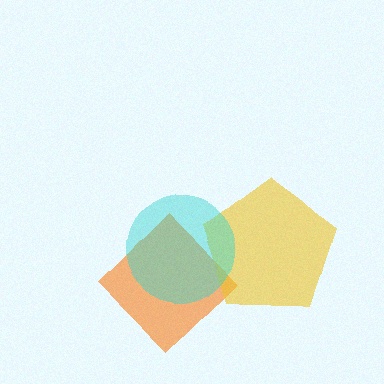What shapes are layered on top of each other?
The layered shapes are: an orange diamond, a yellow pentagon, a cyan circle.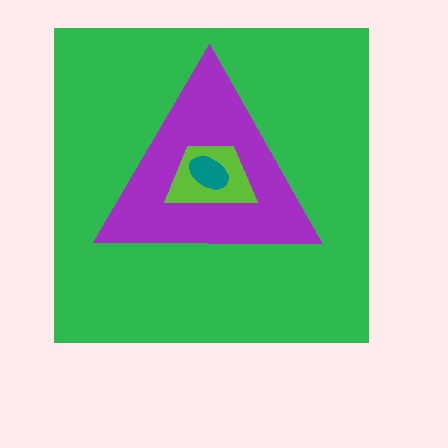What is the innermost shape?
The teal ellipse.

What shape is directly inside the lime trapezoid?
The teal ellipse.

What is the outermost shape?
The green square.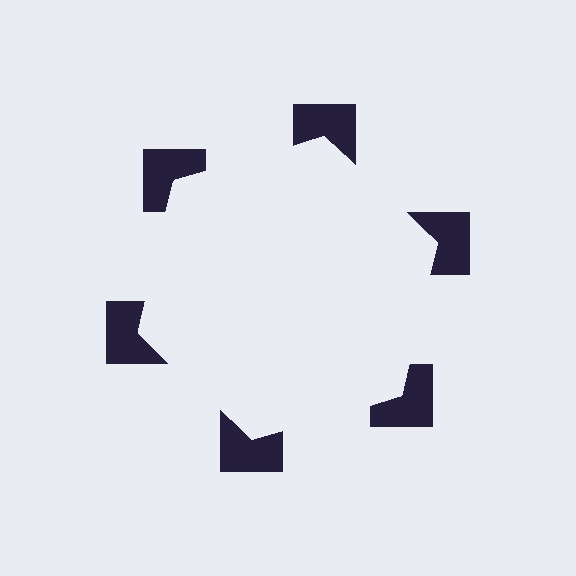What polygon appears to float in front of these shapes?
An illusory hexagon — its edges are inferred from the aligned wedge cuts in the notched squares, not physically drawn.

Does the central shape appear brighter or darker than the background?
It typically appears slightly brighter than the background, even though no actual brightness change is drawn.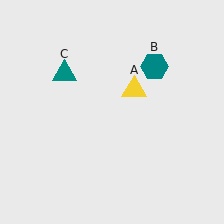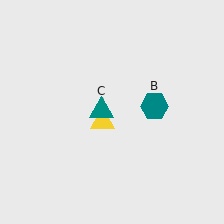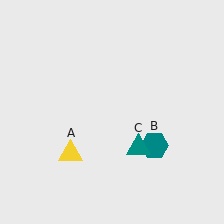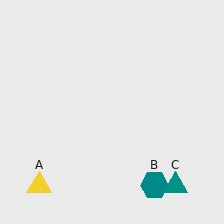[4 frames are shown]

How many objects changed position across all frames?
3 objects changed position: yellow triangle (object A), teal hexagon (object B), teal triangle (object C).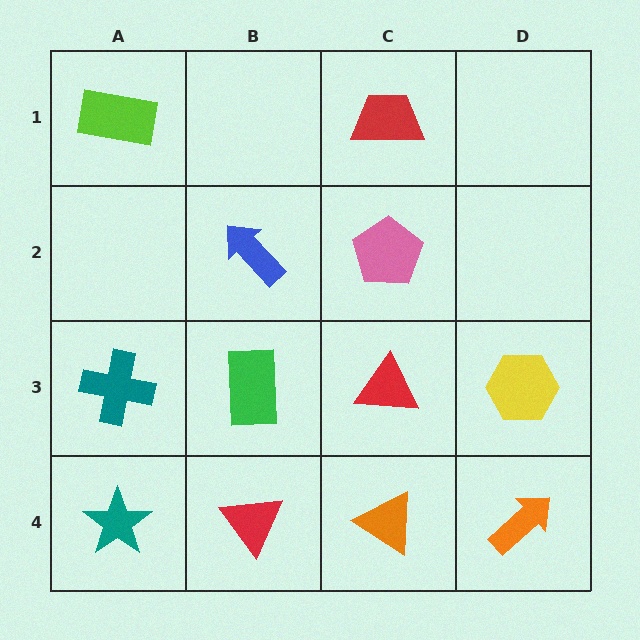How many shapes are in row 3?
4 shapes.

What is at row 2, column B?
A blue arrow.